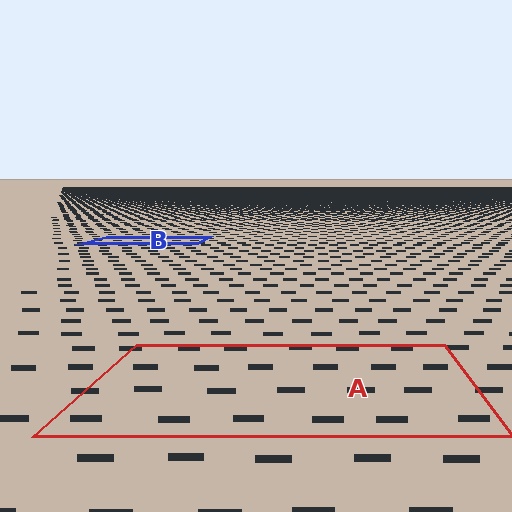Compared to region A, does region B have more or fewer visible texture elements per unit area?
Region B has more texture elements per unit area — they are packed more densely because it is farther away.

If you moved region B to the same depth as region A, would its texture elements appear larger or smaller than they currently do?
They would appear larger. At a closer depth, the same texture elements are projected at a bigger on-screen size.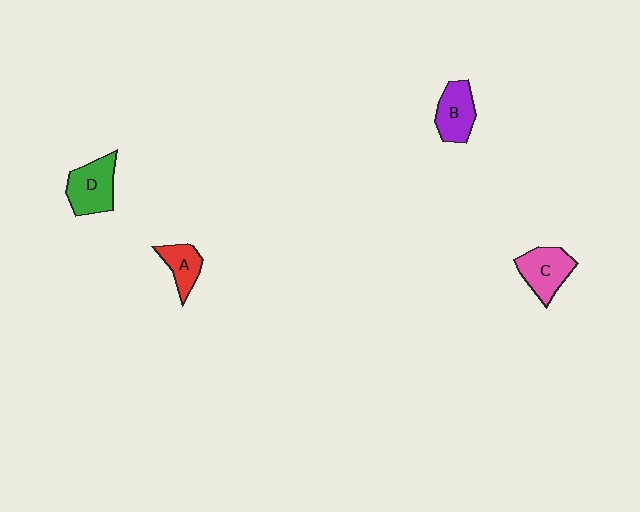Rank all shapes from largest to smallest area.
From largest to smallest: D (green), C (pink), B (purple), A (red).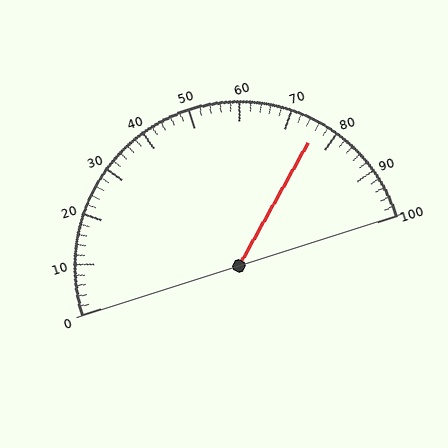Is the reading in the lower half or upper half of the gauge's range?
The reading is in the upper half of the range (0 to 100).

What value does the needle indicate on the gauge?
The needle indicates approximately 76.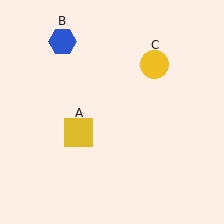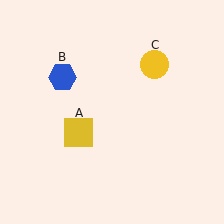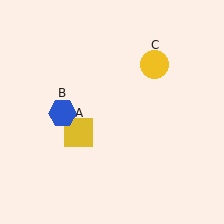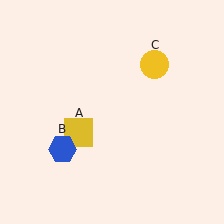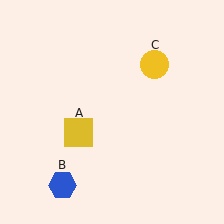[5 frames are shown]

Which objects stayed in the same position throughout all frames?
Yellow square (object A) and yellow circle (object C) remained stationary.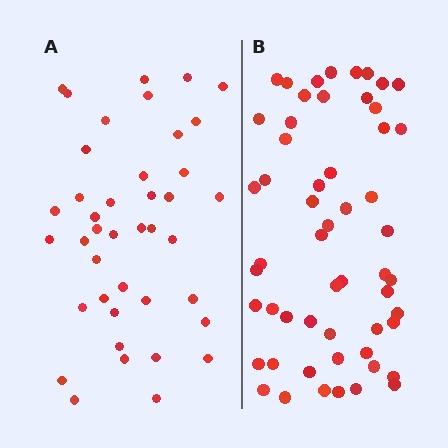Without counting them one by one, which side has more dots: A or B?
Region B (the right region) has more dots.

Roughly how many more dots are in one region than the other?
Region B has approximately 15 more dots than region A.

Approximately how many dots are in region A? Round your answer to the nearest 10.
About 40 dots. (The exact count is 41, which rounds to 40.)